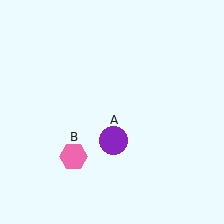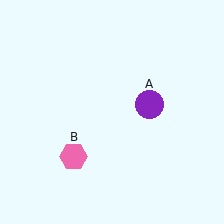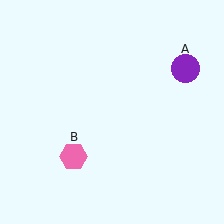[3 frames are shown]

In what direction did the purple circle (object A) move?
The purple circle (object A) moved up and to the right.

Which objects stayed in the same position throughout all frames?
Pink hexagon (object B) remained stationary.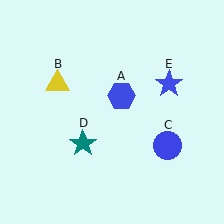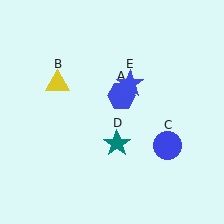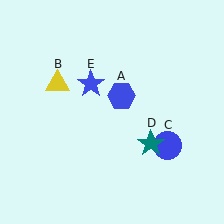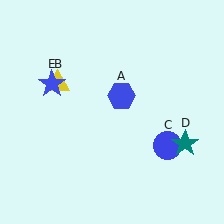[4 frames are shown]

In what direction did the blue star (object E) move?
The blue star (object E) moved left.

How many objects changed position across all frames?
2 objects changed position: teal star (object D), blue star (object E).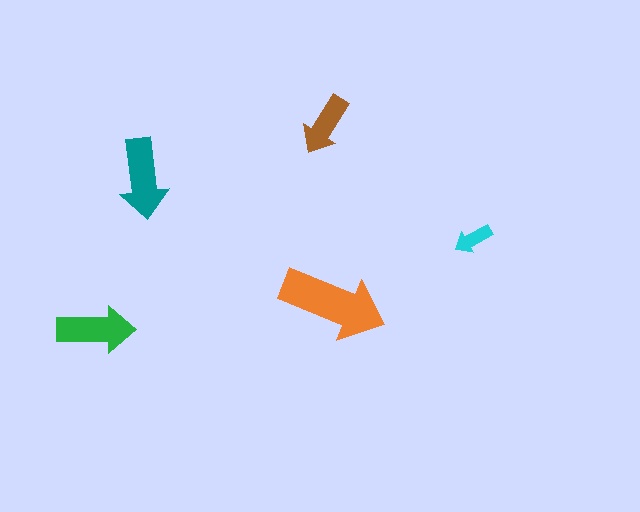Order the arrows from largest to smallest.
the orange one, the teal one, the green one, the brown one, the cyan one.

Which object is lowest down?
The green arrow is bottommost.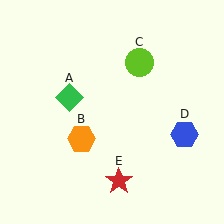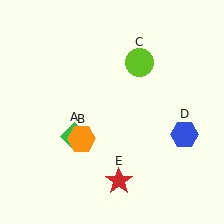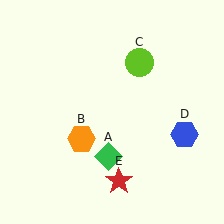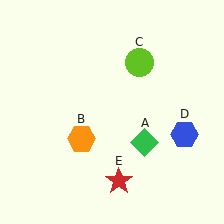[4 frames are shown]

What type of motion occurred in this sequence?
The green diamond (object A) rotated counterclockwise around the center of the scene.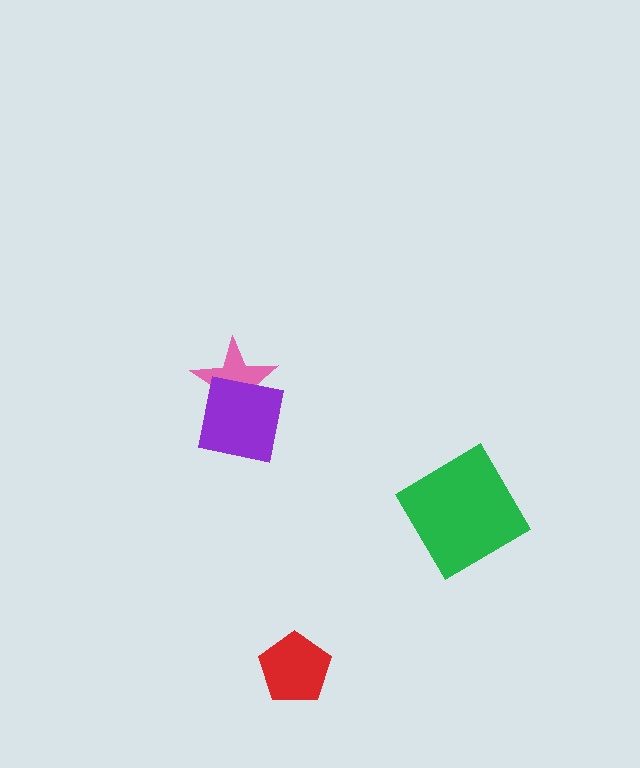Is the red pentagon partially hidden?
No, no other shape covers it.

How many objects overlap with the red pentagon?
0 objects overlap with the red pentagon.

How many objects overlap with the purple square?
1 object overlaps with the purple square.